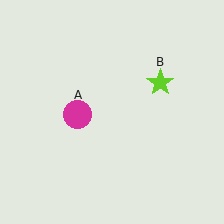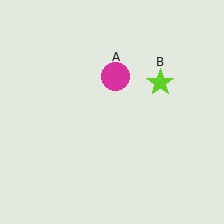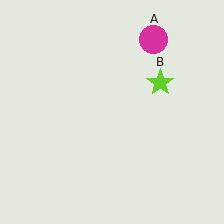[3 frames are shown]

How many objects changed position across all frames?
1 object changed position: magenta circle (object A).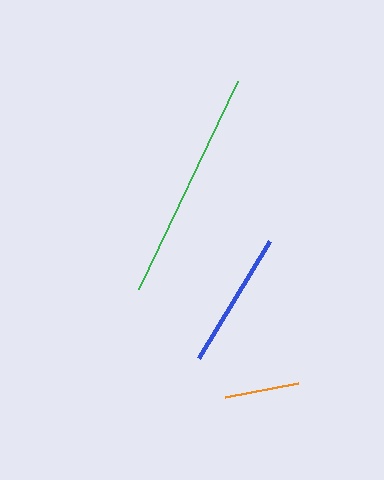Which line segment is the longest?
The green line is the longest at approximately 230 pixels.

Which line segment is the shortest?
The orange line is the shortest at approximately 75 pixels.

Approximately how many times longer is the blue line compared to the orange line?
The blue line is approximately 1.8 times the length of the orange line.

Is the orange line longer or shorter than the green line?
The green line is longer than the orange line.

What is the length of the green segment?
The green segment is approximately 230 pixels long.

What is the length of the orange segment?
The orange segment is approximately 75 pixels long.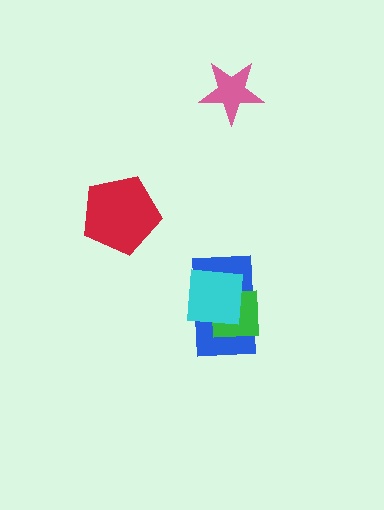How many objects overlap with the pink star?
0 objects overlap with the pink star.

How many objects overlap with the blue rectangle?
2 objects overlap with the blue rectangle.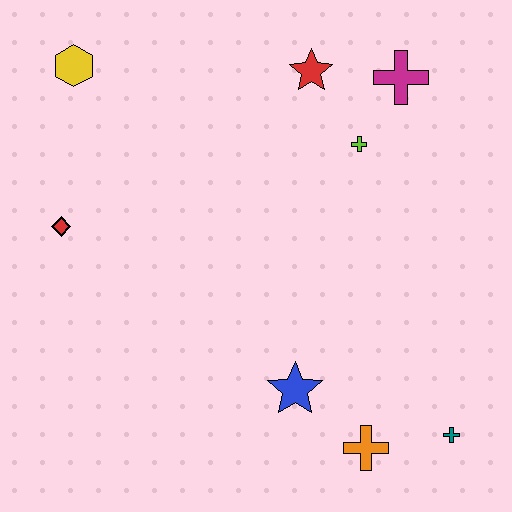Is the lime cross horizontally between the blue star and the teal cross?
Yes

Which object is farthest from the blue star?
The yellow hexagon is farthest from the blue star.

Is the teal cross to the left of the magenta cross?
No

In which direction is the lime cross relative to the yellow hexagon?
The lime cross is to the right of the yellow hexagon.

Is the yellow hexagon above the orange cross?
Yes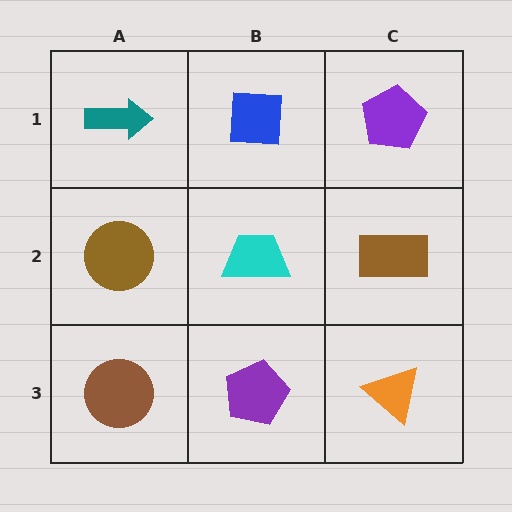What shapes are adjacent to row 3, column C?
A brown rectangle (row 2, column C), a purple pentagon (row 3, column B).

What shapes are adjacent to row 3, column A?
A brown circle (row 2, column A), a purple pentagon (row 3, column B).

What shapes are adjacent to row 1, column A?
A brown circle (row 2, column A), a blue square (row 1, column B).